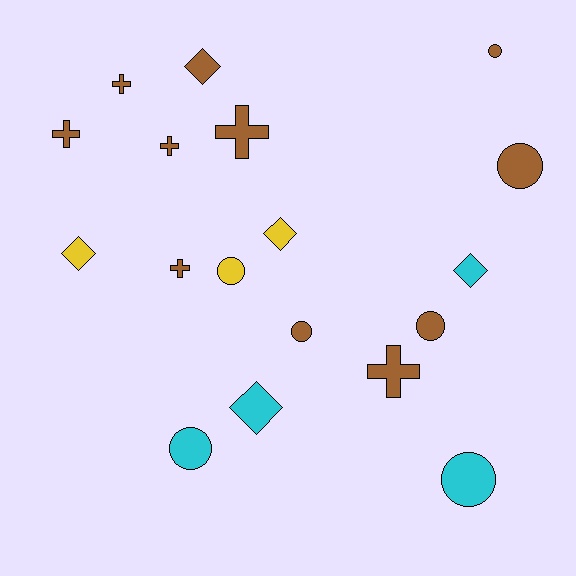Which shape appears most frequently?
Circle, with 7 objects.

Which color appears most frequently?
Brown, with 11 objects.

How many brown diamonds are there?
There is 1 brown diamond.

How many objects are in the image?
There are 18 objects.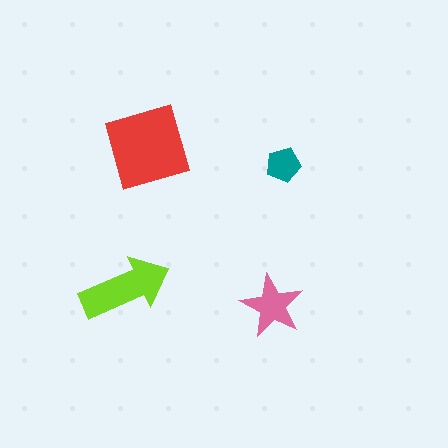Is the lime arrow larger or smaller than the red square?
Smaller.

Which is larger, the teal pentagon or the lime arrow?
The lime arrow.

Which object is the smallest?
The teal pentagon.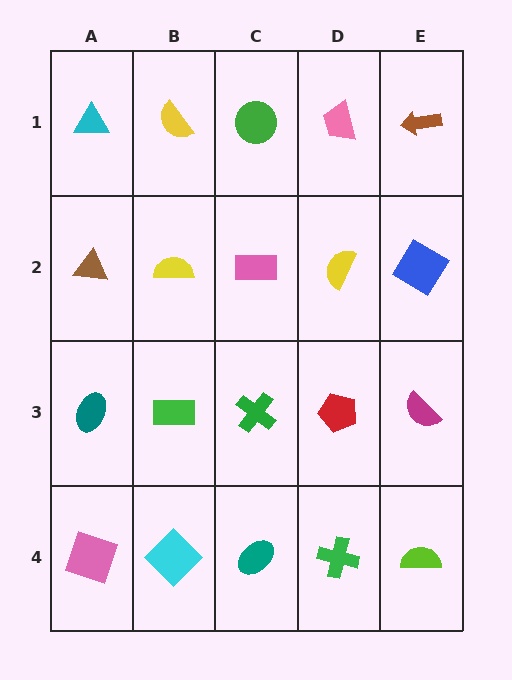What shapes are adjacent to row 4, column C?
A green cross (row 3, column C), a cyan diamond (row 4, column B), a green cross (row 4, column D).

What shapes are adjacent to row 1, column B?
A yellow semicircle (row 2, column B), a cyan triangle (row 1, column A), a green circle (row 1, column C).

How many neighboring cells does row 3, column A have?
3.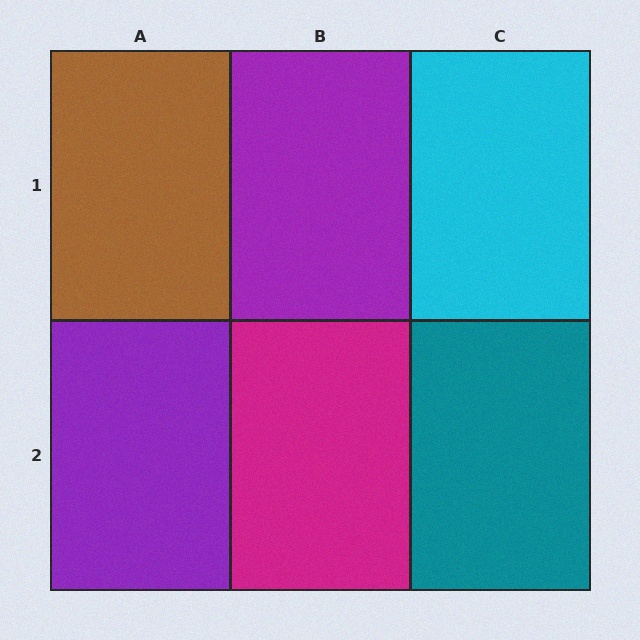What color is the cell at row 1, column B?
Purple.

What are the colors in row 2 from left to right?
Purple, magenta, teal.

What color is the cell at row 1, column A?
Brown.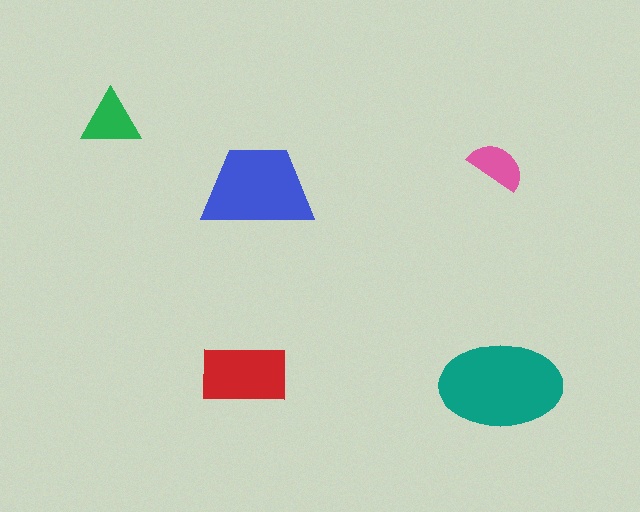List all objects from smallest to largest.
The pink semicircle, the green triangle, the red rectangle, the blue trapezoid, the teal ellipse.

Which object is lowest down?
The teal ellipse is bottommost.